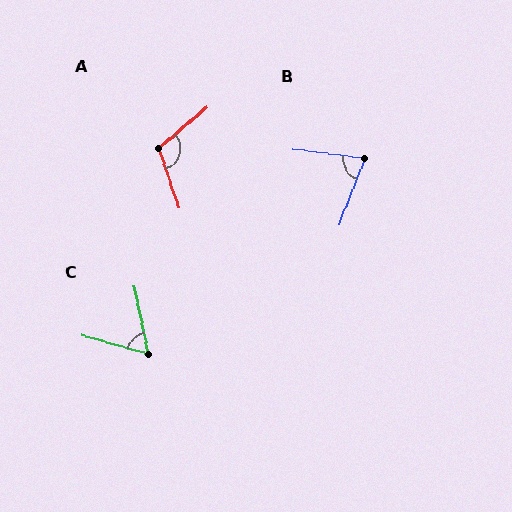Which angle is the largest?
A, at approximately 112 degrees.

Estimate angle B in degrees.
Approximately 76 degrees.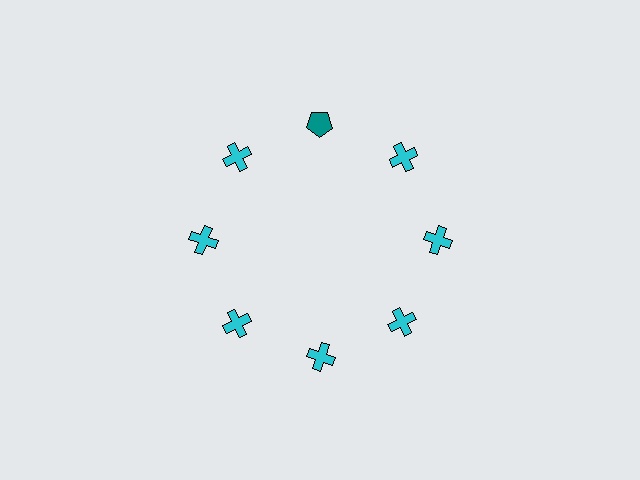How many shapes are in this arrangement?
There are 8 shapes arranged in a ring pattern.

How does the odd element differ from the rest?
It differs in both color (teal instead of cyan) and shape (pentagon instead of cross).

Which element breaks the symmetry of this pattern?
The teal pentagon at roughly the 12 o'clock position breaks the symmetry. All other shapes are cyan crosses.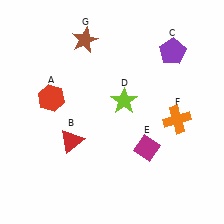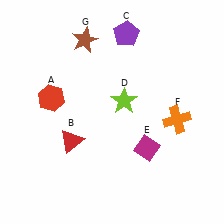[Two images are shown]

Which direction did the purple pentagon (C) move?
The purple pentagon (C) moved left.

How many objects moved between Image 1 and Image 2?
1 object moved between the two images.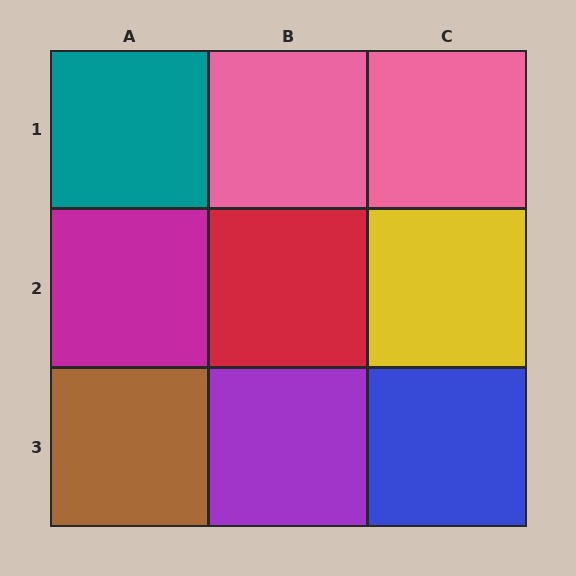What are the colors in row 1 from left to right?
Teal, pink, pink.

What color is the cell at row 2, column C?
Yellow.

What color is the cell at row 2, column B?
Red.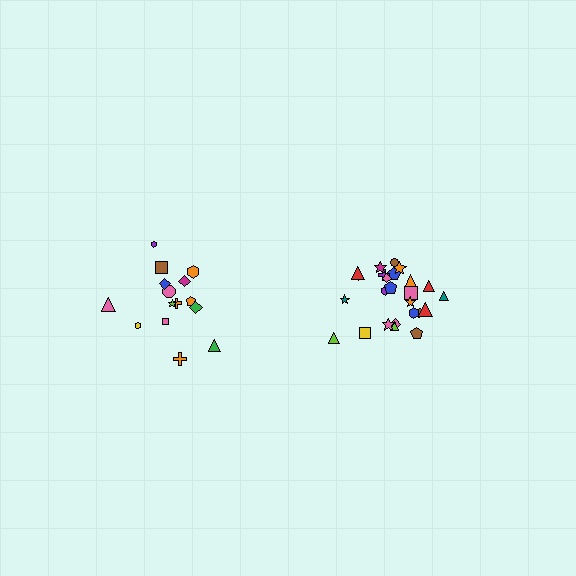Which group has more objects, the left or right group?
The right group.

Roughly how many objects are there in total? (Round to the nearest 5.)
Roughly 40 objects in total.